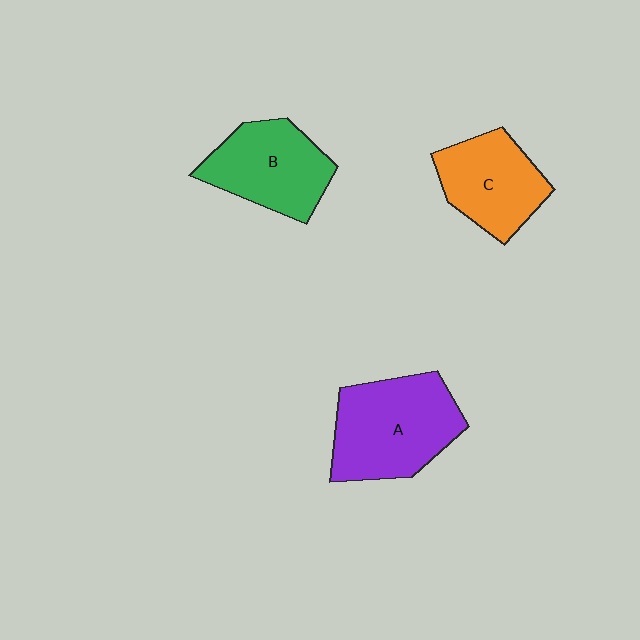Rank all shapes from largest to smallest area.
From largest to smallest: A (purple), B (green), C (orange).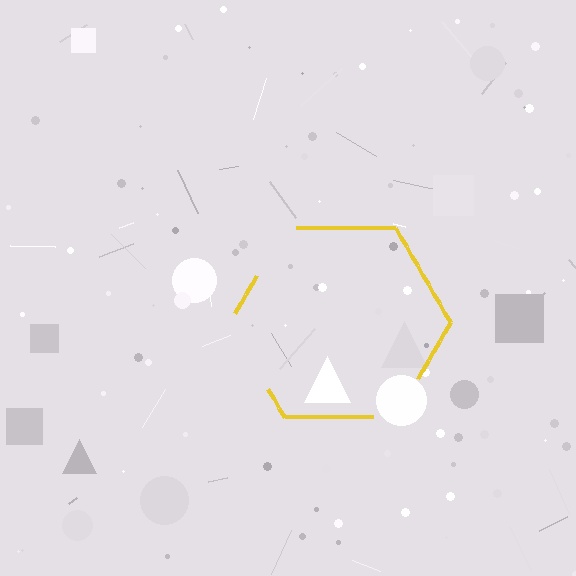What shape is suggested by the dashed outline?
The dashed outline suggests a hexagon.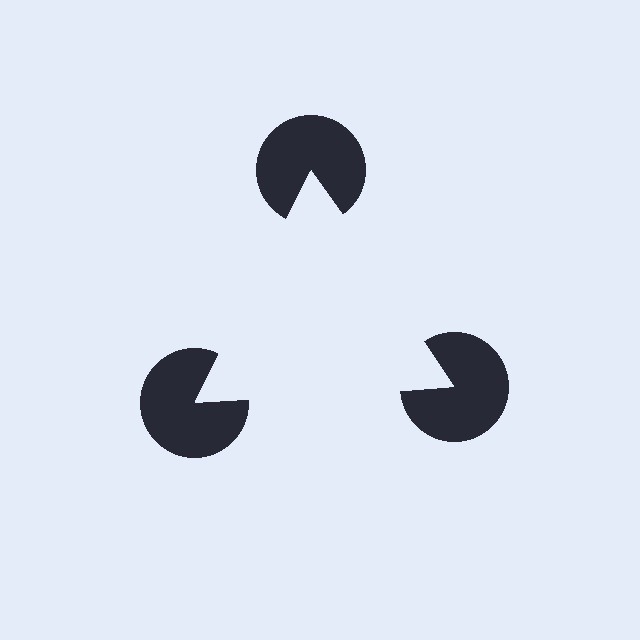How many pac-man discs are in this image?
There are 3 — one at each vertex of the illusory triangle.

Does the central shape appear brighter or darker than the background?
It typically appears slightly brighter than the background, even though no actual brightness change is drawn.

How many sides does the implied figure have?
3 sides.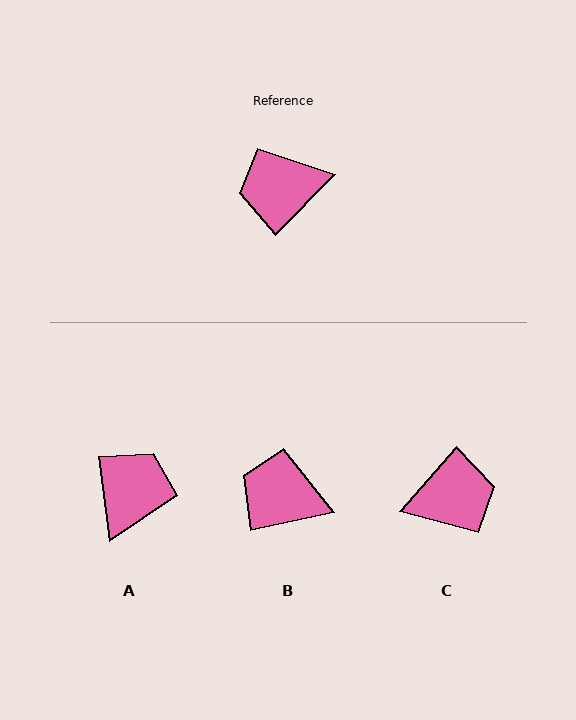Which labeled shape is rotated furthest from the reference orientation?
C, about 177 degrees away.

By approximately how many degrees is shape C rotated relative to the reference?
Approximately 177 degrees clockwise.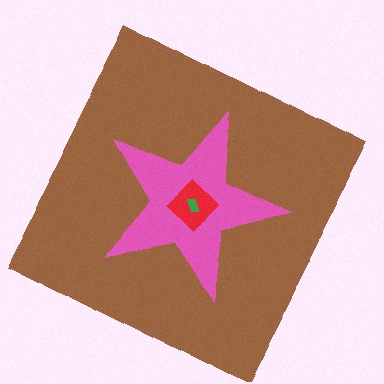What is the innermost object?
The green rectangle.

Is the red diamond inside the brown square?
Yes.